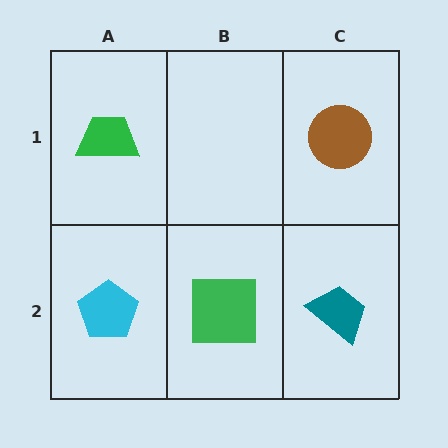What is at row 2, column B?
A green square.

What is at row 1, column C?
A brown circle.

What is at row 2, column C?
A teal trapezoid.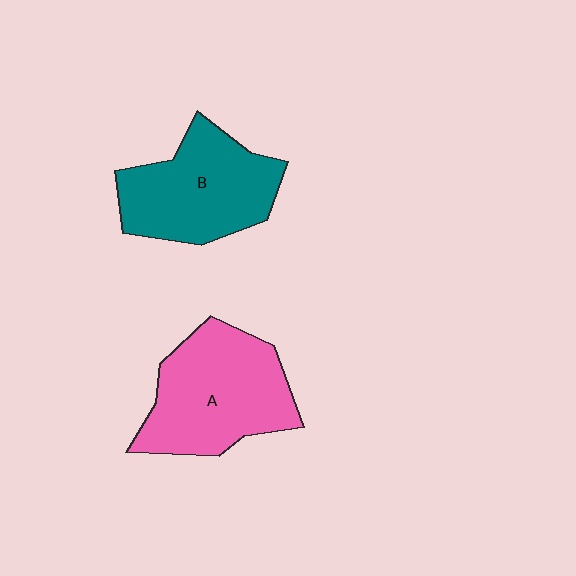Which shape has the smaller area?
Shape B (teal).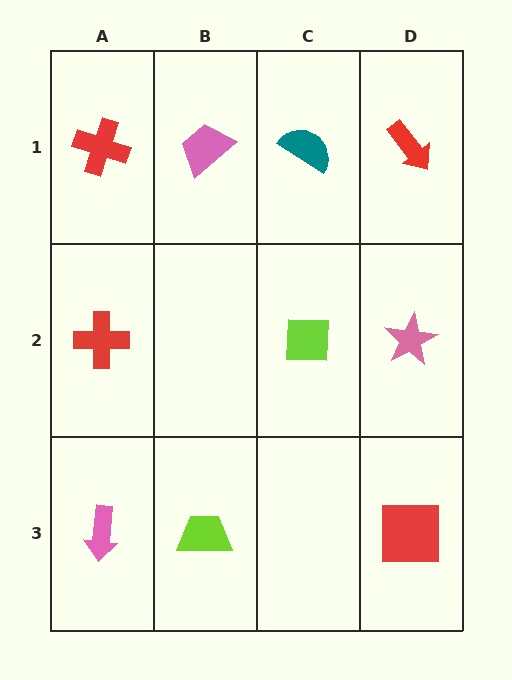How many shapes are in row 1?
4 shapes.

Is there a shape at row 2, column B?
No, that cell is empty.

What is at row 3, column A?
A pink arrow.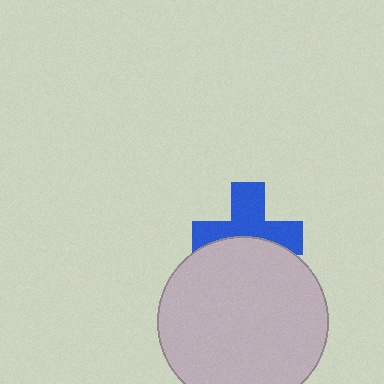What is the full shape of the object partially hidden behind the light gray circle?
The partially hidden object is a blue cross.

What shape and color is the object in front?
The object in front is a light gray circle.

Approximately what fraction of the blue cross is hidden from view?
Roughly 42% of the blue cross is hidden behind the light gray circle.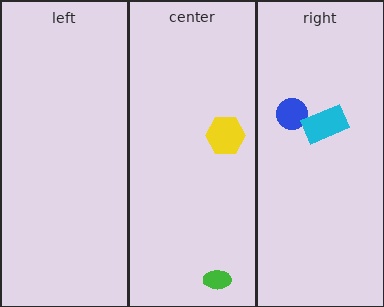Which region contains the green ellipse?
The center region.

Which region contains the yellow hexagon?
The center region.